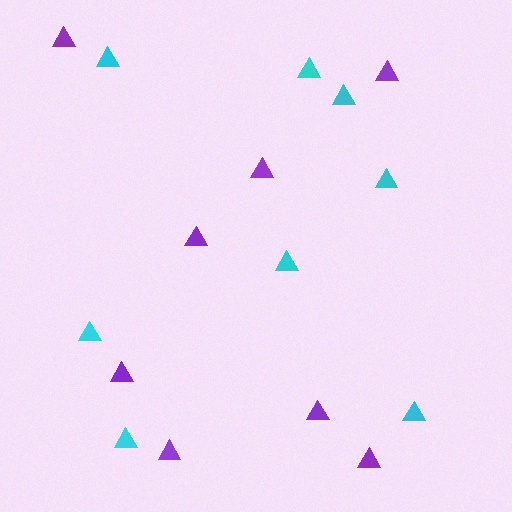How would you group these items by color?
There are 2 groups: one group of purple triangles (8) and one group of cyan triangles (8).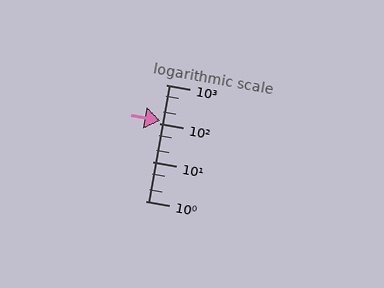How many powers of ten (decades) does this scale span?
The scale spans 3 decades, from 1 to 1000.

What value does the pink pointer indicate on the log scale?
The pointer indicates approximately 120.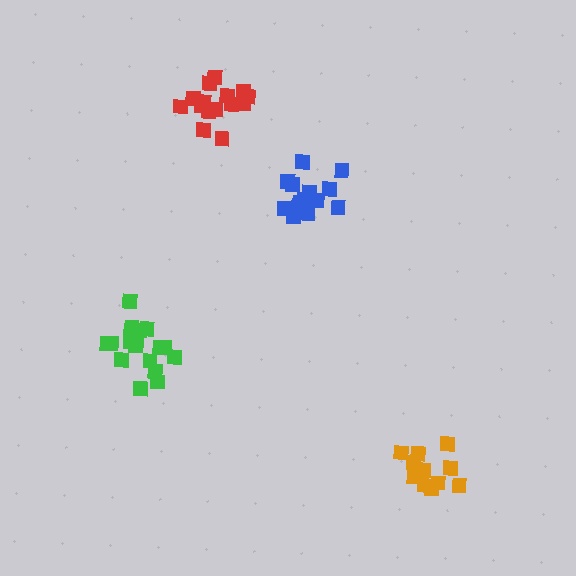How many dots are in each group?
Group 1: 16 dots, Group 2: 17 dots, Group 3: 13 dots, Group 4: 15 dots (61 total).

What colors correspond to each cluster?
The clusters are colored: blue, green, orange, red.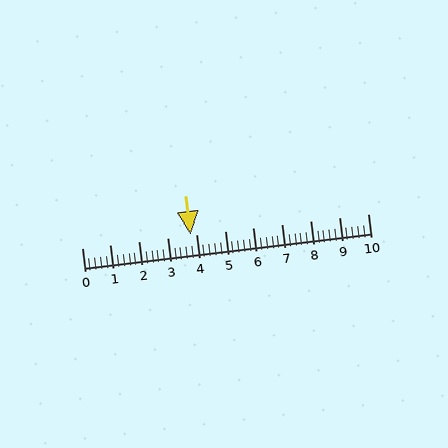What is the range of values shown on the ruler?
The ruler shows values from 0 to 10.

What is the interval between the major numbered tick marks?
The major tick marks are spaced 1 units apart.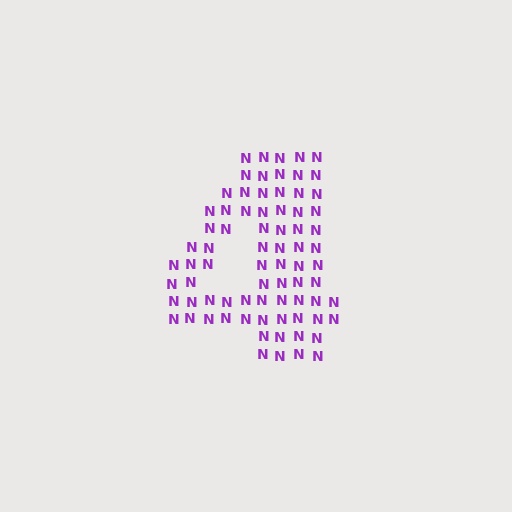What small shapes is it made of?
It is made of small letter N's.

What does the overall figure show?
The overall figure shows the digit 4.